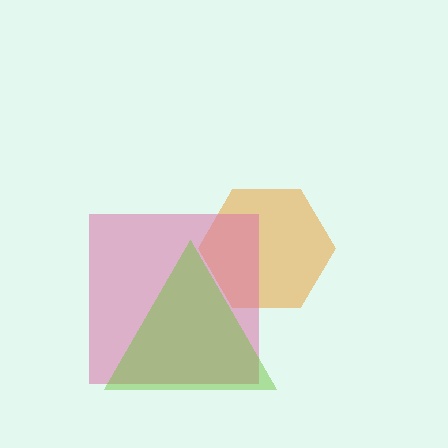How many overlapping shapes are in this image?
There are 3 overlapping shapes in the image.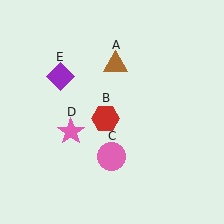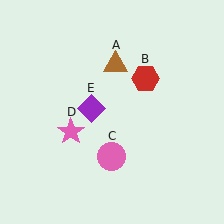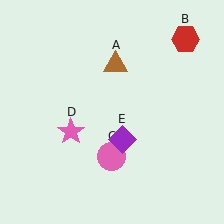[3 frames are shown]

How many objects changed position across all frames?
2 objects changed position: red hexagon (object B), purple diamond (object E).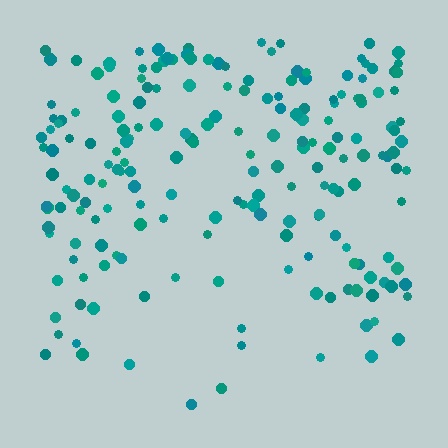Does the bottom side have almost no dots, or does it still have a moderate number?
Still a moderate number, just noticeably fewer than the top.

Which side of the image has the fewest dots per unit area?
The bottom.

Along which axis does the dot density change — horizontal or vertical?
Vertical.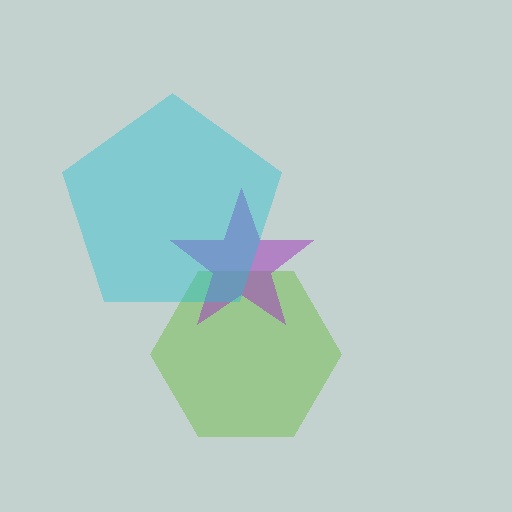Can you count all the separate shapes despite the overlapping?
Yes, there are 3 separate shapes.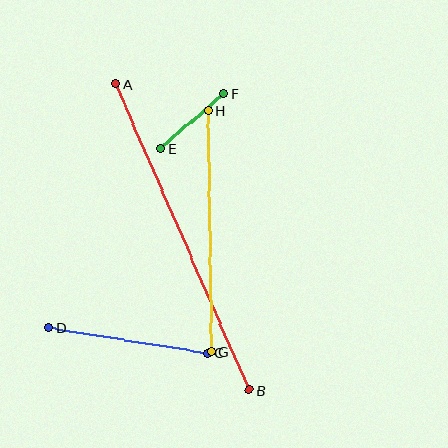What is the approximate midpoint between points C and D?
The midpoint is at approximately (128, 340) pixels.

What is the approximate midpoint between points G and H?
The midpoint is at approximately (210, 231) pixels.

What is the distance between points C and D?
The distance is approximately 160 pixels.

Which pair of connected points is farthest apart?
Points A and B are farthest apart.